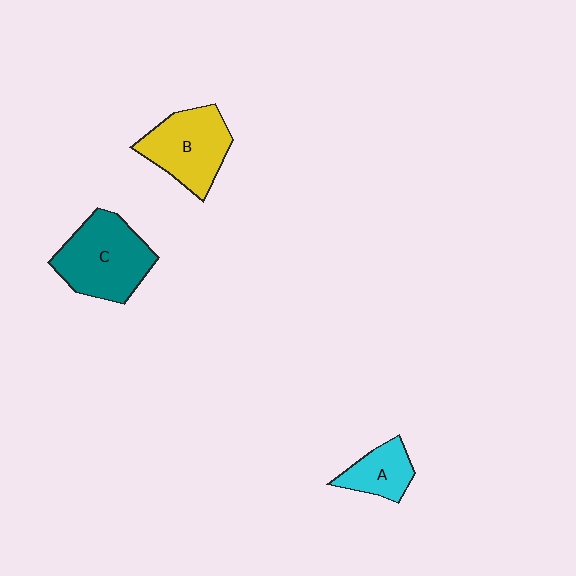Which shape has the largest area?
Shape C (teal).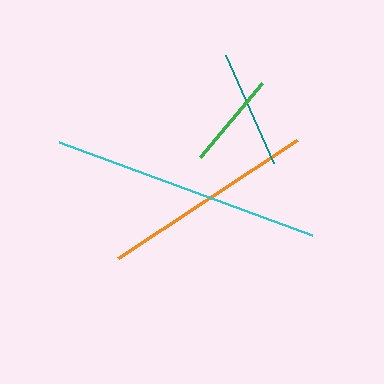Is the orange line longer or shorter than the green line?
The orange line is longer than the green line.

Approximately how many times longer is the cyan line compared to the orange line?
The cyan line is approximately 1.3 times the length of the orange line.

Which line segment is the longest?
The cyan line is the longest at approximately 269 pixels.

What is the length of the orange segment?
The orange segment is approximately 215 pixels long.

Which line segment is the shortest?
The green line is the shortest at approximately 97 pixels.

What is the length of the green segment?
The green segment is approximately 97 pixels long.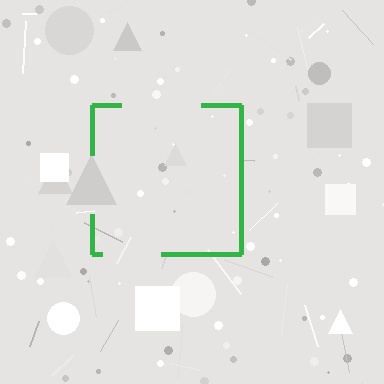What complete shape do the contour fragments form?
The contour fragments form a square.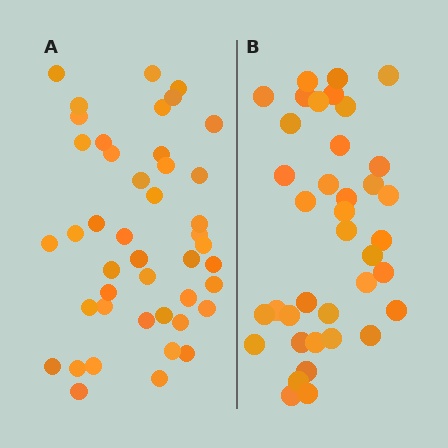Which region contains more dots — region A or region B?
Region A (the left region) has more dots.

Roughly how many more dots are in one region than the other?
Region A has about 6 more dots than region B.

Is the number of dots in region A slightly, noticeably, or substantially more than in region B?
Region A has only slightly more — the two regions are fairly close. The ratio is roughly 1.2 to 1.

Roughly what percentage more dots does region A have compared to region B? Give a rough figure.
About 15% more.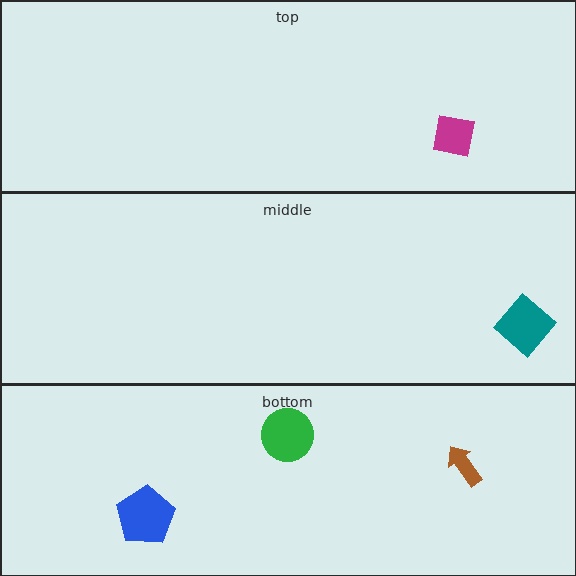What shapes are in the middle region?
The teal diamond.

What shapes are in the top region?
The magenta square.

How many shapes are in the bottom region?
3.